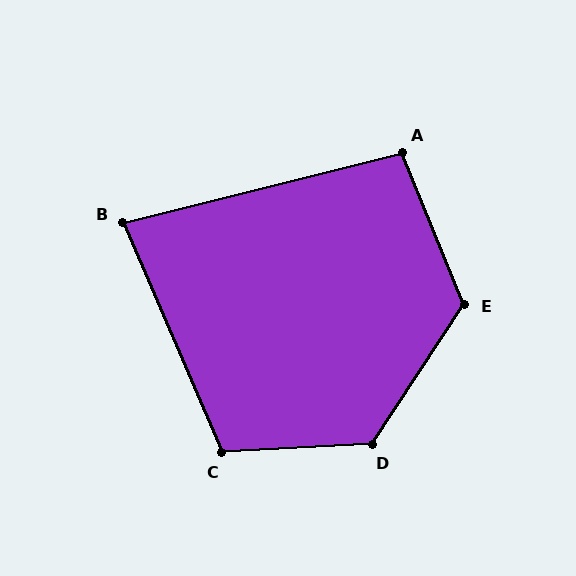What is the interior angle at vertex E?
Approximately 124 degrees (obtuse).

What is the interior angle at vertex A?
Approximately 98 degrees (obtuse).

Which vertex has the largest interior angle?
D, at approximately 127 degrees.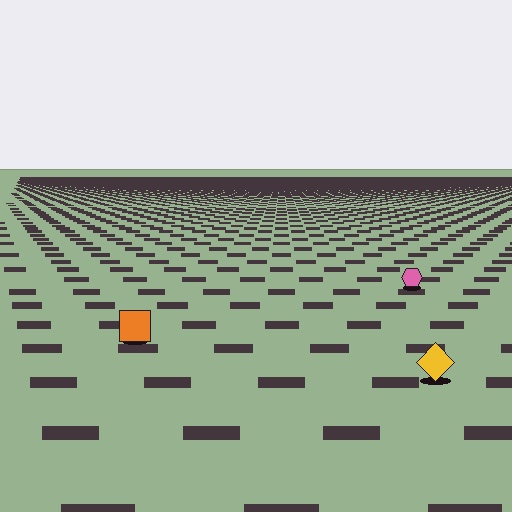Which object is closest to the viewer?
The yellow diamond is closest. The texture marks near it are larger and more spread out.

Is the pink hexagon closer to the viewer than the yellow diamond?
No. The yellow diamond is closer — you can tell from the texture gradient: the ground texture is coarser near it.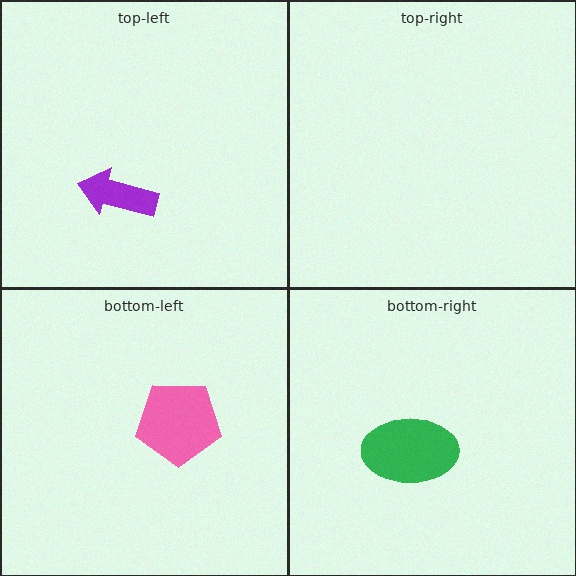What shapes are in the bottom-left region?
The pink pentagon.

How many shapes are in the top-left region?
1.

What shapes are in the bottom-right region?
The green ellipse.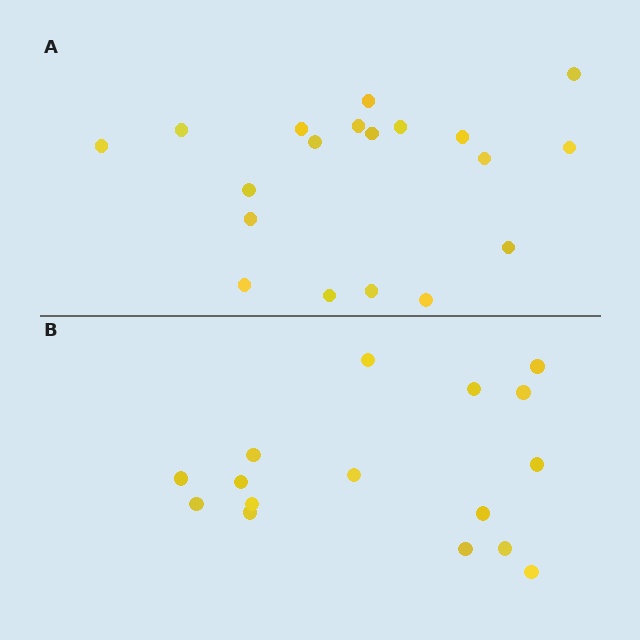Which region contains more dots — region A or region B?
Region A (the top region) has more dots.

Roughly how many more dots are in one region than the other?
Region A has just a few more — roughly 2 or 3 more dots than region B.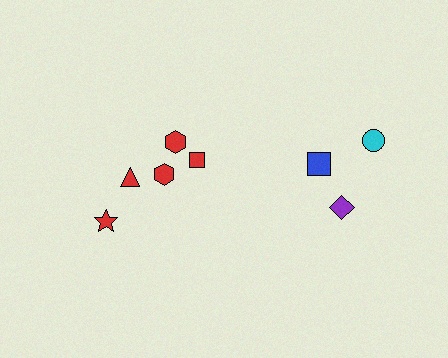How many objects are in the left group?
There are 5 objects.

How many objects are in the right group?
There are 3 objects.